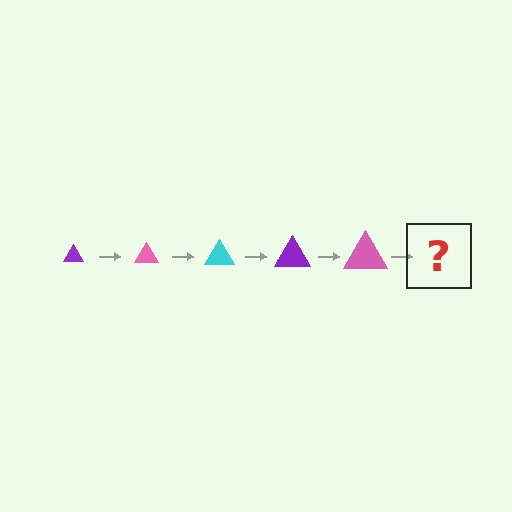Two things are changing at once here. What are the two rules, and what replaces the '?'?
The two rules are that the triangle grows larger each step and the color cycles through purple, pink, and cyan. The '?' should be a cyan triangle, larger than the previous one.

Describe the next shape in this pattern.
It should be a cyan triangle, larger than the previous one.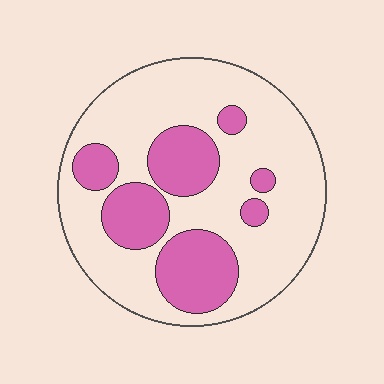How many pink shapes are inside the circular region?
7.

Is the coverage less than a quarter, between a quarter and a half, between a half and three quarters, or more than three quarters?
Between a quarter and a half.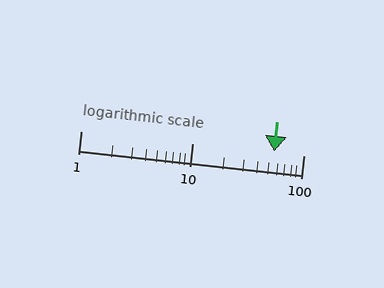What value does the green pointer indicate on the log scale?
The pointer indicates approximately 55.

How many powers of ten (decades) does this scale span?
The scale spans 2 decades, from 1 to 100.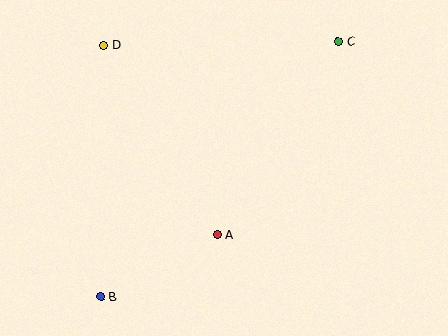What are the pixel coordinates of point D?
Point D is at (103, 46).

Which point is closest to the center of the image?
Point A at (218, 235) is closest to the center.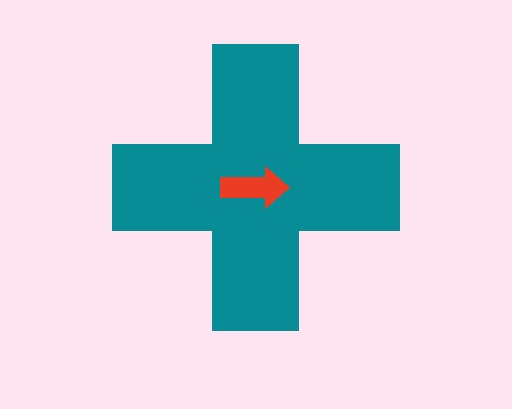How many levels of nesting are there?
2.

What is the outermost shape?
The teal cross.